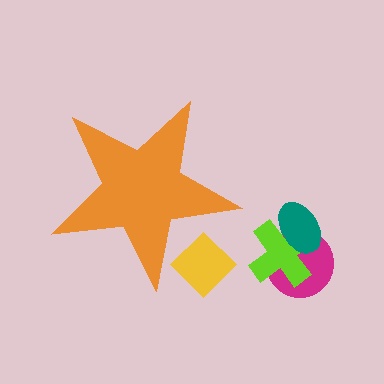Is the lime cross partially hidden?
No, the lime cross is fully visible.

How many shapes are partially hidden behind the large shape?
1 shape is partially hidden.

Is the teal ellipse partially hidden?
No, the teal ellipse is fully visible.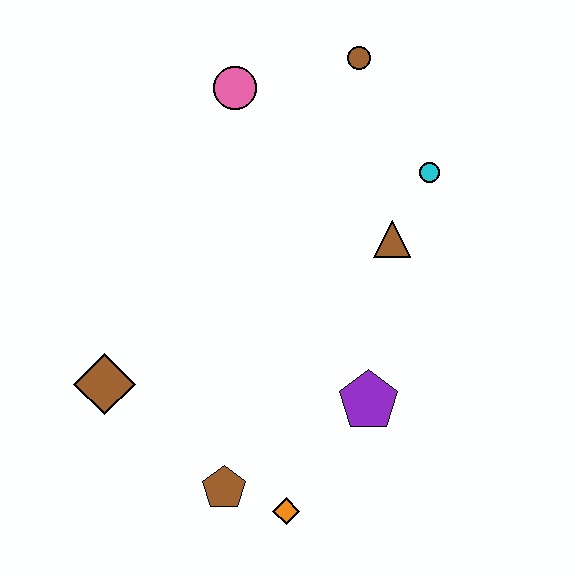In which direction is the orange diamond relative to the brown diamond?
The orange diamond is to the right of the brown diamond.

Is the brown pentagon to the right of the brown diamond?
Yes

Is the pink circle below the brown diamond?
No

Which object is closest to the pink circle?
The brown circle is closest to the pink circle.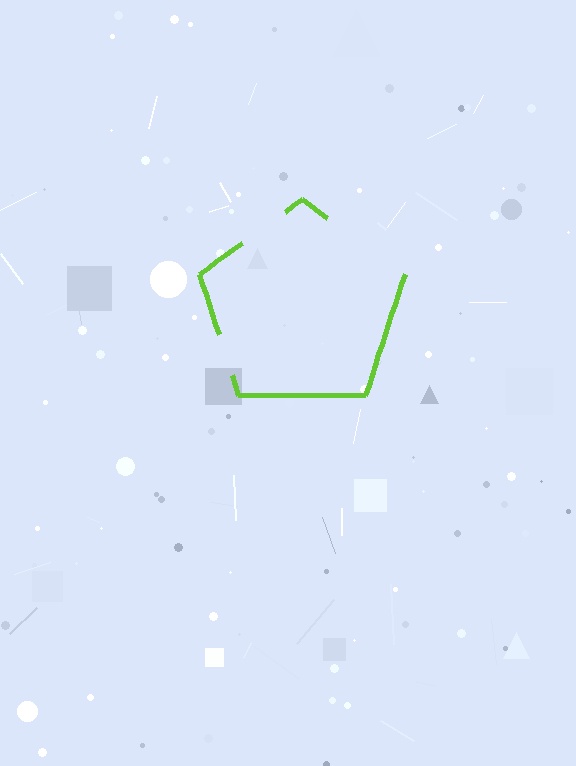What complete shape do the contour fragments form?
The contour fragments form a pentagon.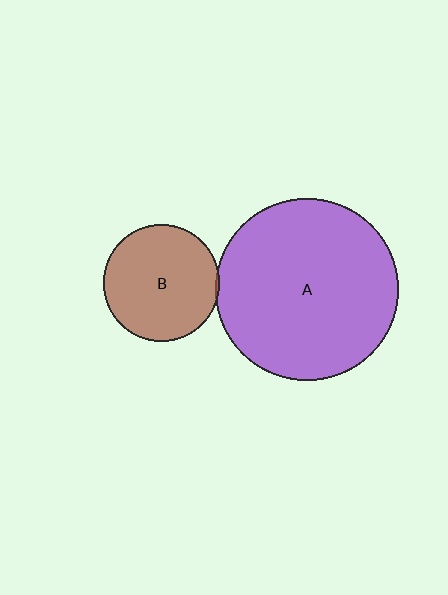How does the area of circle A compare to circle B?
Approximately 2.4 times.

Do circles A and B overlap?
Yes.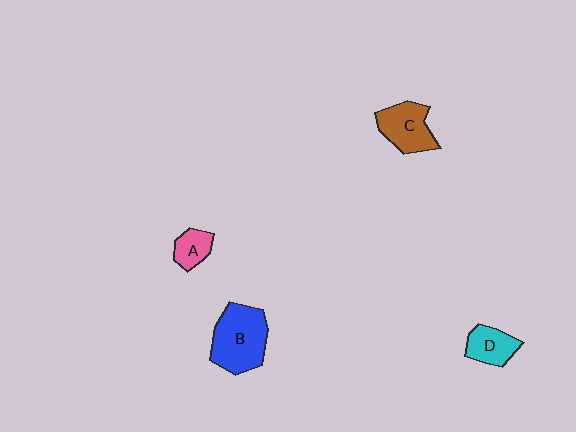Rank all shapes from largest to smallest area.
From largest to smallest: B (blue), C (brown), D (cyan), A (pink).